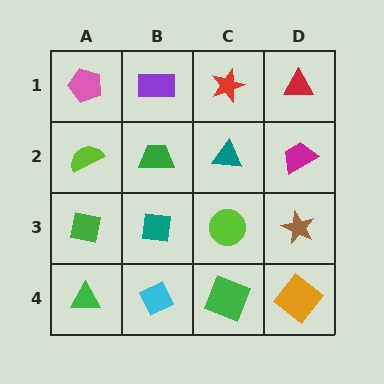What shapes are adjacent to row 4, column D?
A brown star (row 3, column D), a green square (row 4, column C).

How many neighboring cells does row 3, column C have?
4.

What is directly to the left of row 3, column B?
A green square.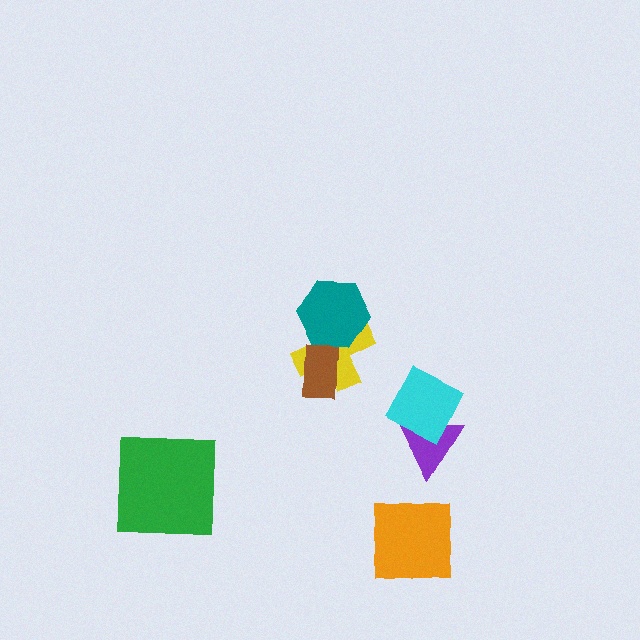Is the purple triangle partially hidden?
Yes, it is partially covered by another shape.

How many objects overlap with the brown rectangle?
1 object overlaps with the brown rectangle.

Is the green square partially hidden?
No, no other shape covers it.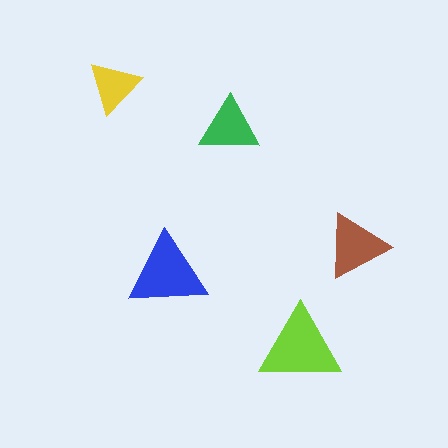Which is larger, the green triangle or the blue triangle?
The blue one.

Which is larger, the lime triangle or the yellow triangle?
The lime one.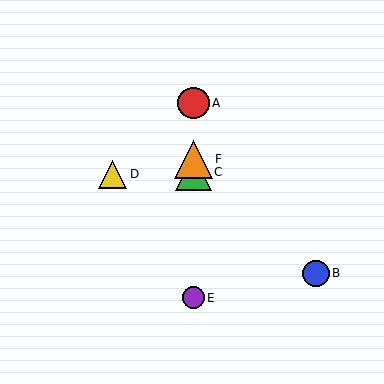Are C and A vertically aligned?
Yes, both are at x≈193.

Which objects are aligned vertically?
Objects A, C, E, F are aligned vertically.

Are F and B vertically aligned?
No, F is at x≈193 and B is at x≈316.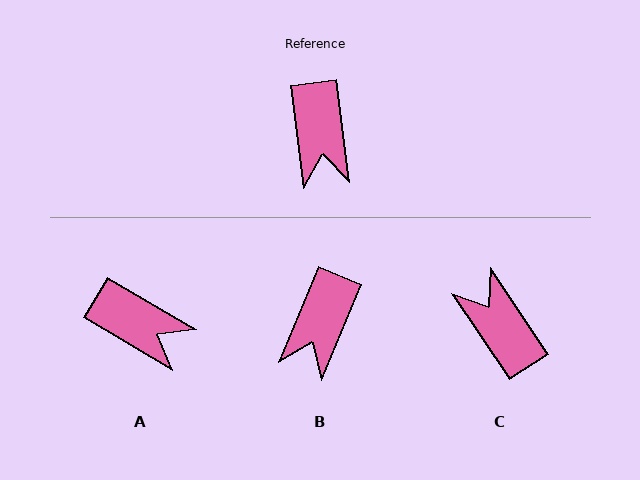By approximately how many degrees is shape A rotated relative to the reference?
Approximately 52 degrees counter-clockwise.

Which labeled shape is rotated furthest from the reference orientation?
C, about 154 degrees away.